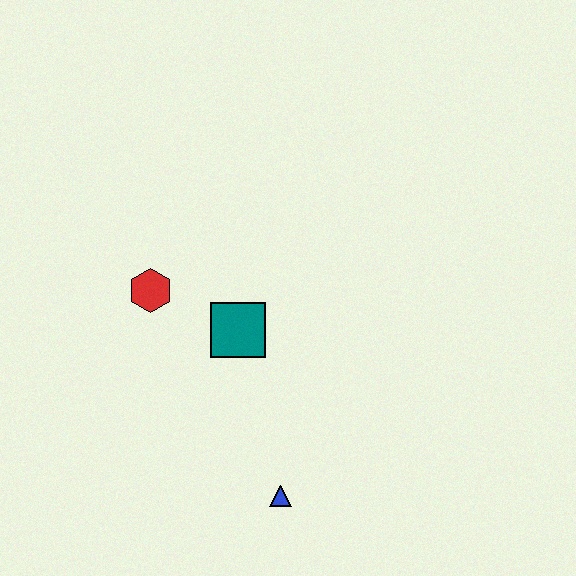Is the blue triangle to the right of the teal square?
Yes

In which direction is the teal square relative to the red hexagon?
The teal square is to the right of the red hexagon.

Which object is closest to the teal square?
The red hexagon is closest to the teal square.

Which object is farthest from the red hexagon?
The blue triangle is farthest from the red hexagon.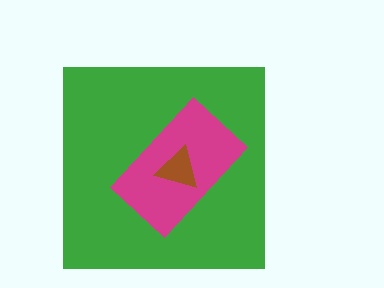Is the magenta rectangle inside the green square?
Yes.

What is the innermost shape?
The brown triangle.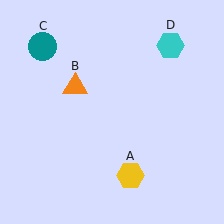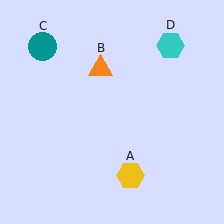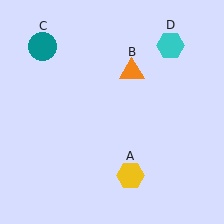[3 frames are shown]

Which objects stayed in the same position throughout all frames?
Yellow hexagon (object A) and teal circle (object C) and cyan hexagon (object D) remained stationary.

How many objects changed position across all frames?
1 object changed position: orange triangle (object B).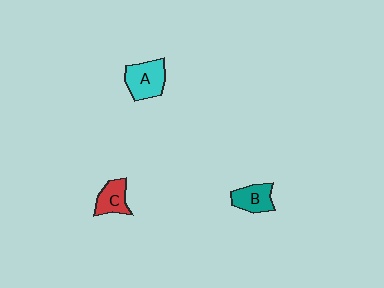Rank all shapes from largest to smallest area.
From largest to smallest: A (cyan), B (teal), C (red).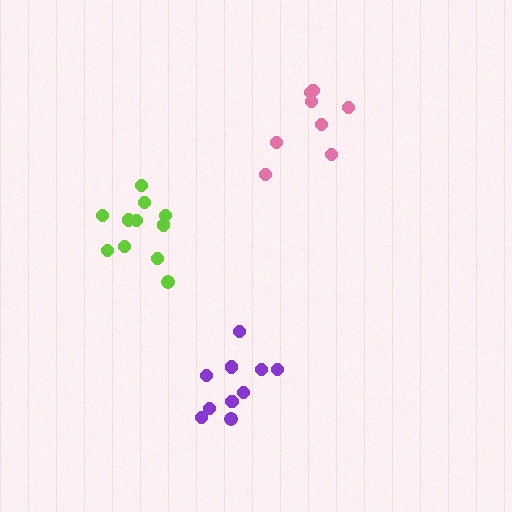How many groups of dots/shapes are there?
There are 3 groups.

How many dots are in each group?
Group 1: 10 dots, Group 2: 11 dots, Group 3: 8 dots (29 total).